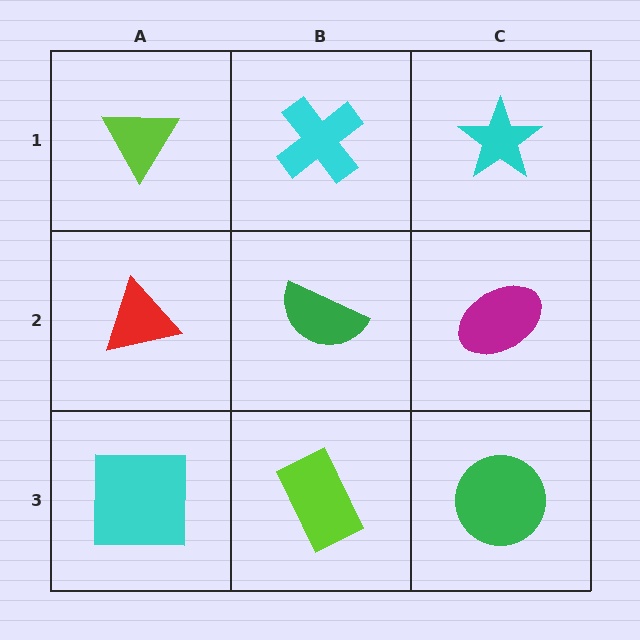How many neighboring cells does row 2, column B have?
4.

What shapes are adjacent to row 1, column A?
A red triangle (row 2, column A), a cyan cross (row 1, column B).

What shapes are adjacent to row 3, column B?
A green semicircle (row 2, column B), a cyan square (row 3, column A), a green circle (row 3, column C).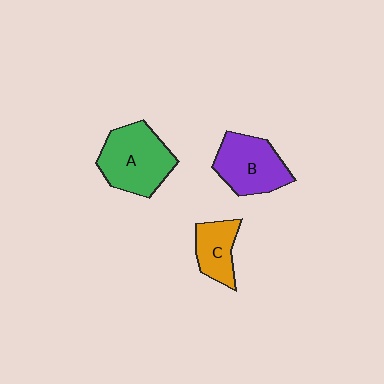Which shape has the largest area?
Shape A (green).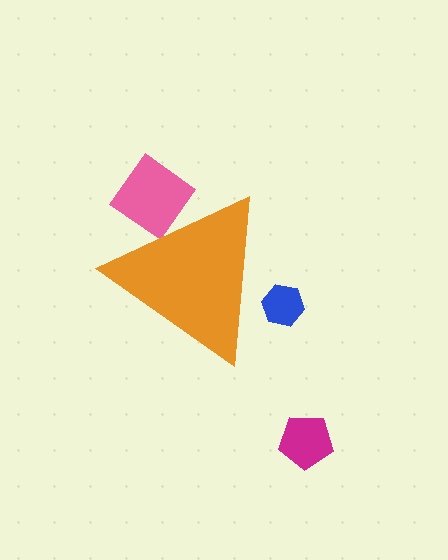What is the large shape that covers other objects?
An orange triangle.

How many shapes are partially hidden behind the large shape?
2 shapes are partially hidden.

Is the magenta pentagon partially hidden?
No, the magenta pentagon is fully visible.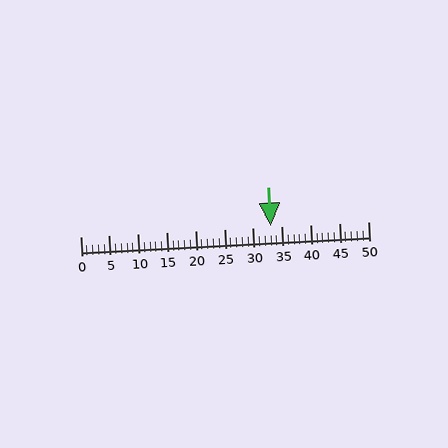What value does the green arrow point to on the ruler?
The green arrow points to approximately 33.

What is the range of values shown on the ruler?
The ruler shows values from 0 to 50.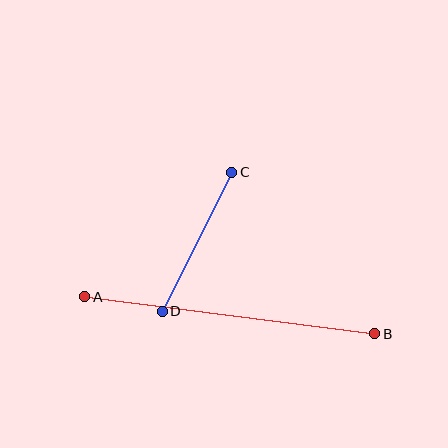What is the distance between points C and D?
The distance is approximately 155 pixels.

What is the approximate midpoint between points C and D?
The midpoint is at approximately (197, 242) pixels.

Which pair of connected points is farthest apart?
Points A and B are farthest apart.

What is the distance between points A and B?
The distance is approximately 293 pixels.